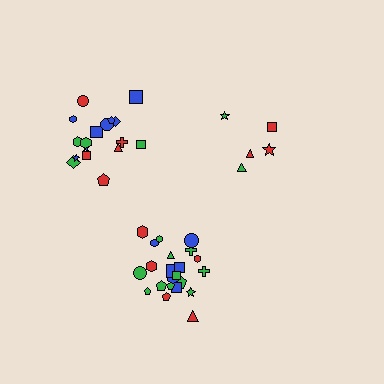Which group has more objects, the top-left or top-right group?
The top-left group.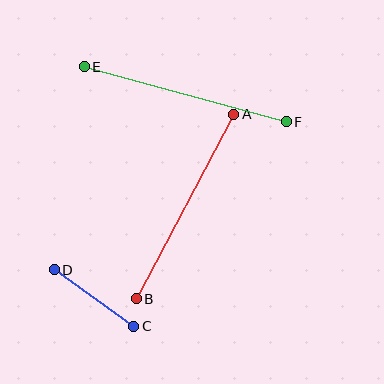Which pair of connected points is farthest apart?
Points E and F are farthest apart.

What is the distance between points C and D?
The distance is approximately 97 pixels.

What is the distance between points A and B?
The distance is approximately 209 pixels.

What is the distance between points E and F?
The distance is approximately 209 pixels.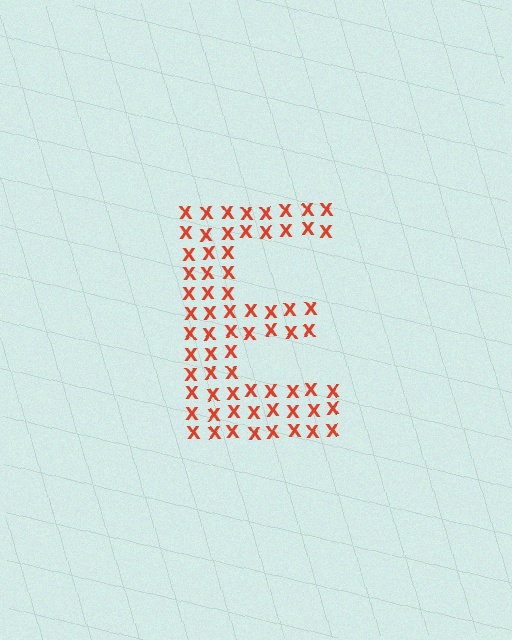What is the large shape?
The large shape is the letter E.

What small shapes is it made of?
It is made of small letter X's.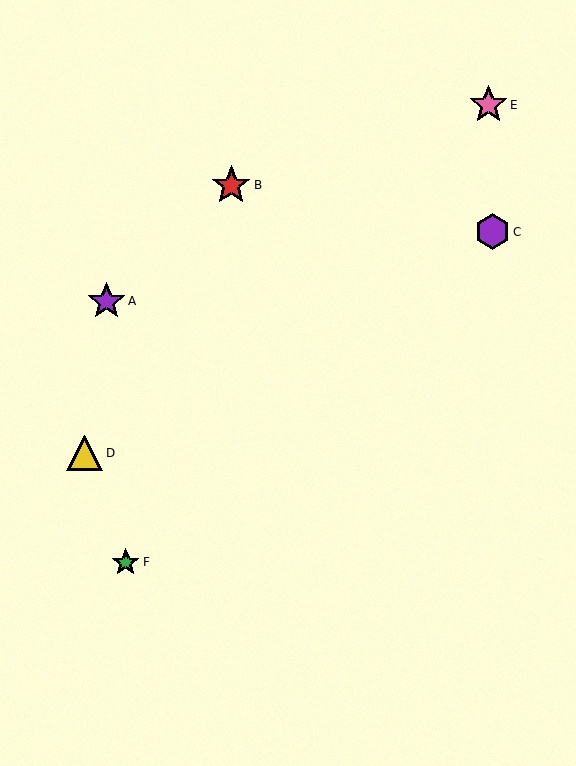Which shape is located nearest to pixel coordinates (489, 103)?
The pink star (labeled E) at (488, 105) is nearest to that location.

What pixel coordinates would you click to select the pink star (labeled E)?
Click at (488, 105) to select the pink star E.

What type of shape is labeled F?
Shape F is a green star.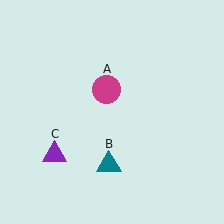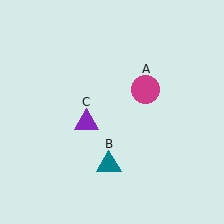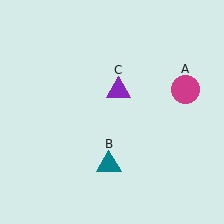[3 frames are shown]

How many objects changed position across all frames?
2 objects changed position: magenta circle (object A), purple triangle (object C).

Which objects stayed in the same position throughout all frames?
Teal triangle (object B) remained stationary.